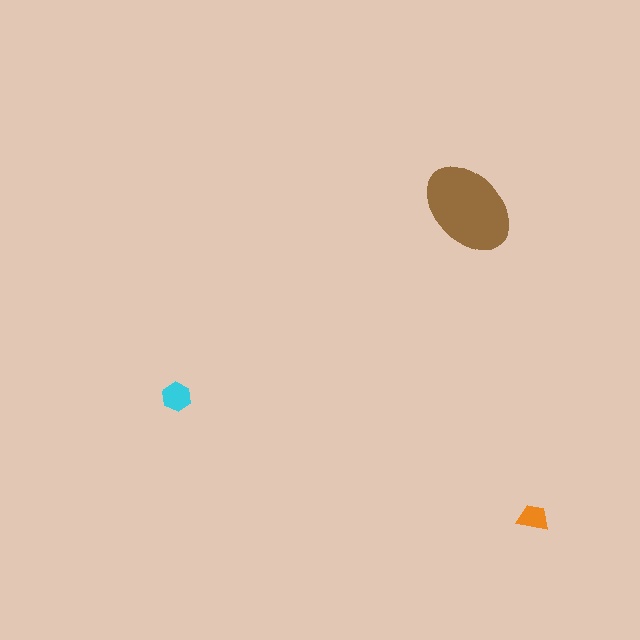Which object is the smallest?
The orange trapezoid.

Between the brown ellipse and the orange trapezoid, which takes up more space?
The brown ellipse.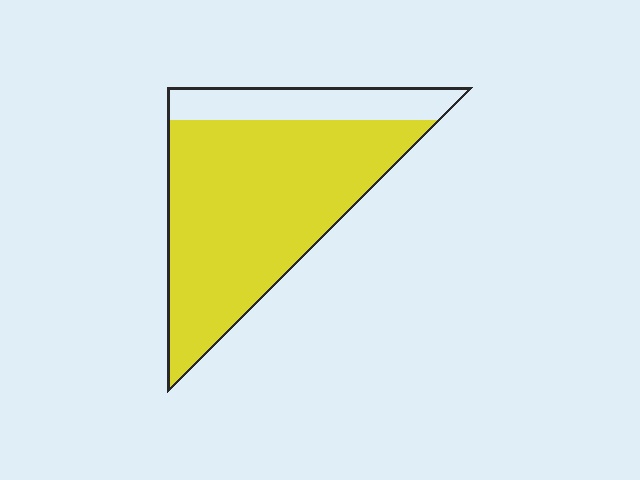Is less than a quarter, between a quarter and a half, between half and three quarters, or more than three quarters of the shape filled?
More than three quarters.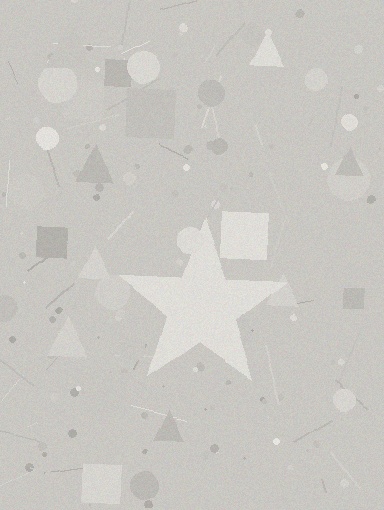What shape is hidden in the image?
A star is hidden in the image.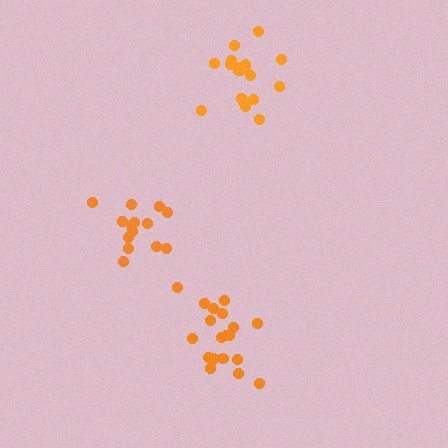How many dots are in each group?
Group 1: 19 dots, Group 2: 18 dots, Group 3: 15 dots (52 total).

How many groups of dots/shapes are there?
There are 3 groups.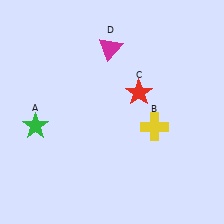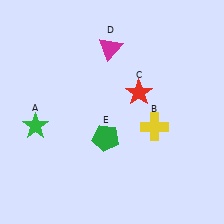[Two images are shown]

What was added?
A green pentagon (E) was added in Image 2.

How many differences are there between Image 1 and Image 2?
There is 1 difference between the two images.